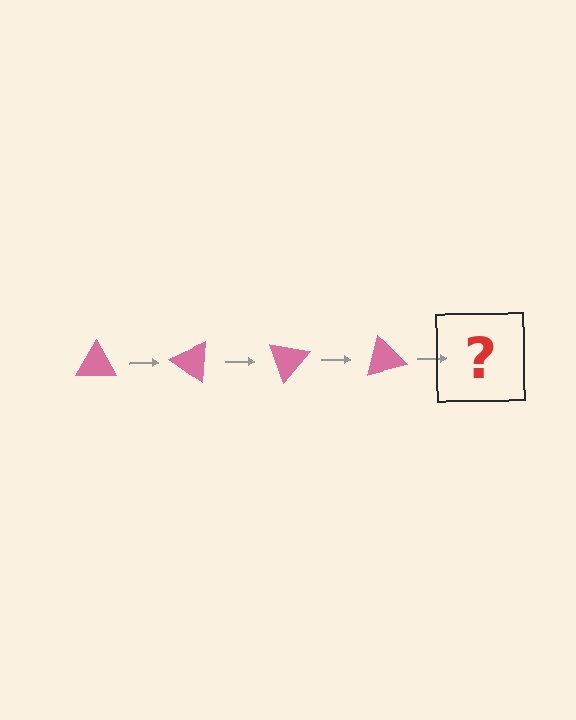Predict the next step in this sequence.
The next step is a pink triangle rotated 140 degrees.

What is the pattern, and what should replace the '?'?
The pattern is that the triangle rotates 35 degrees each step. The '?' should be a pink triangle rotated 140 degrees.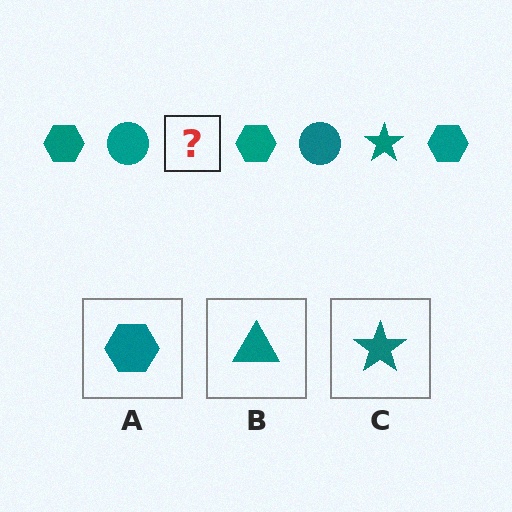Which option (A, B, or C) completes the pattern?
C.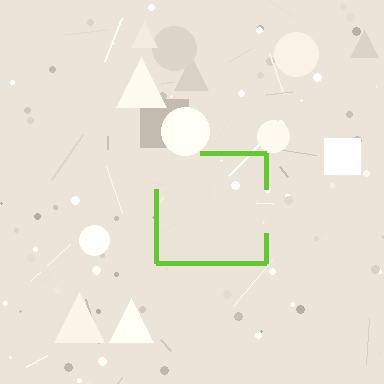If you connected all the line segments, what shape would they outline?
They would outline a square.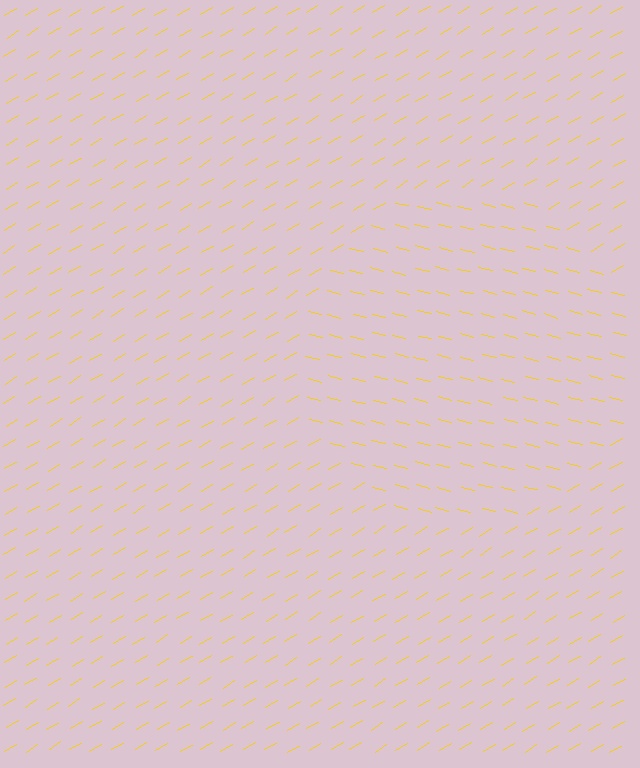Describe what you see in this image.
The image is filled with small yellow line segments. A circle region in the image has lines oriented differently from the surrounding lines, creating a visible texture boundary.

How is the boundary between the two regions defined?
The boundary is defined purely by a change in line orientation (approximately 45 degrees difference). All lines are the same color and thickness.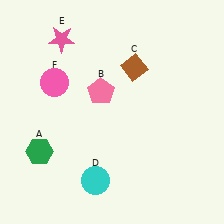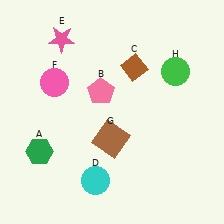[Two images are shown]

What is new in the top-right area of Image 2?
A green circle (H) was added in the top-right area of Image 2.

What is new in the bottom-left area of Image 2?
A brown square (G) was added in the bottom-left area of Image 2.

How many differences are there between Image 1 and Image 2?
There are 2 differences between the two images.